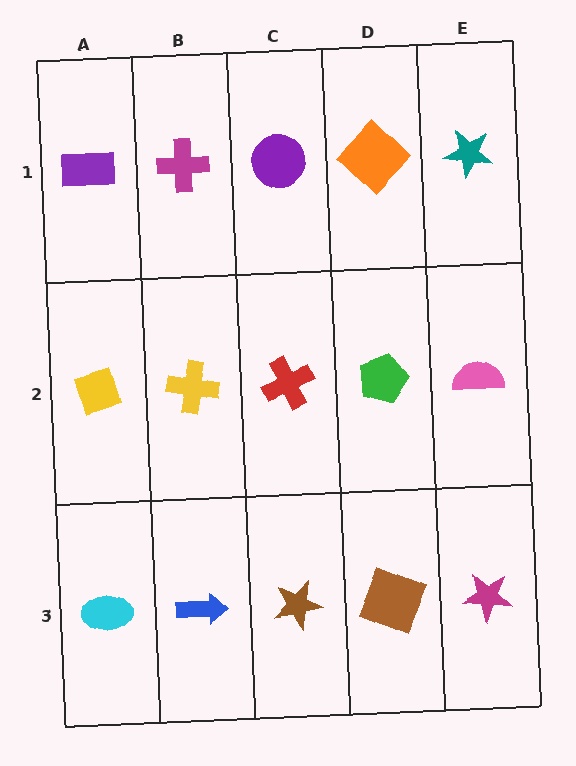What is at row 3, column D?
A brown square.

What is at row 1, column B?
A magenta cross.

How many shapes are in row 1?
5 shapes.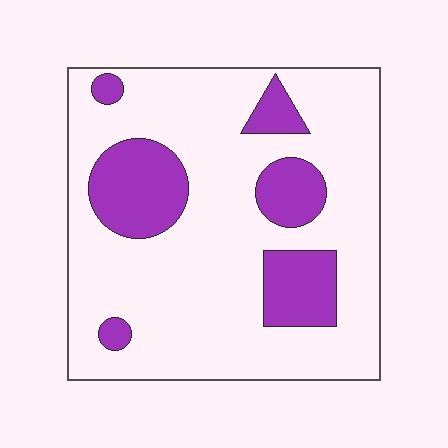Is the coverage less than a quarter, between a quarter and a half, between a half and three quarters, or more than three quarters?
Less than a quarter.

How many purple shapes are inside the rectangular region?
6.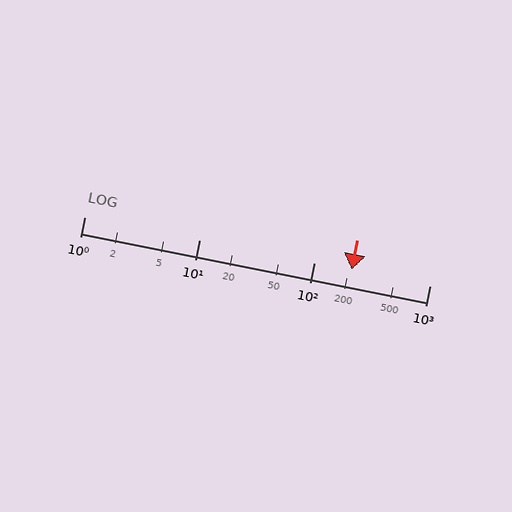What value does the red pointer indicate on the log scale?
The pointer indicates approximately 210.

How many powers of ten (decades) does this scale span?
The scale spans 3 decades, from 1 to 1000.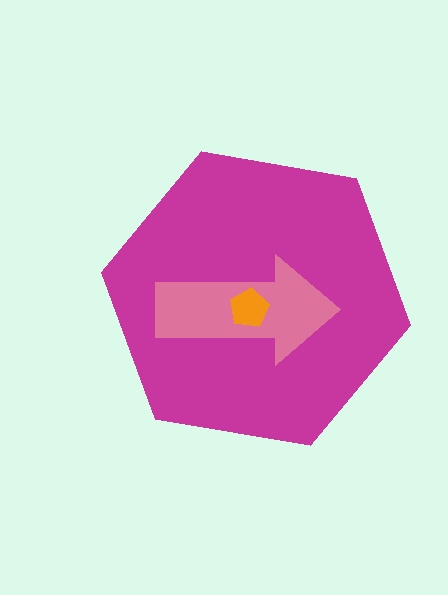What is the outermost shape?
The magenta hexagon.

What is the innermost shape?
The orange pentagon.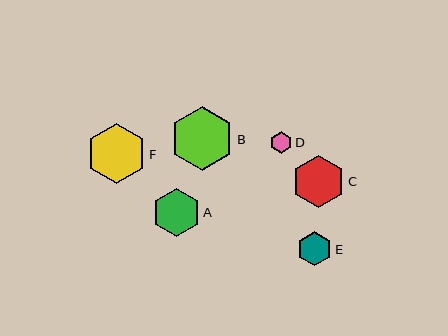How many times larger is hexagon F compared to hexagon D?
Hexagon F is approximately 2.8 times the size of hexagon D.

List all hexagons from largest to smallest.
From largest to smallest: B, F, C, A, E, D.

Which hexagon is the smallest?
Hexagon D is the smallest with a size of approximately 21 pixels.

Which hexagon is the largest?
Hexagon B is the largest with a size of approximately 64 pixels.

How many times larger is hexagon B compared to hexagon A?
Hexagon B is approximately 1.3 times the size of hexagon A.